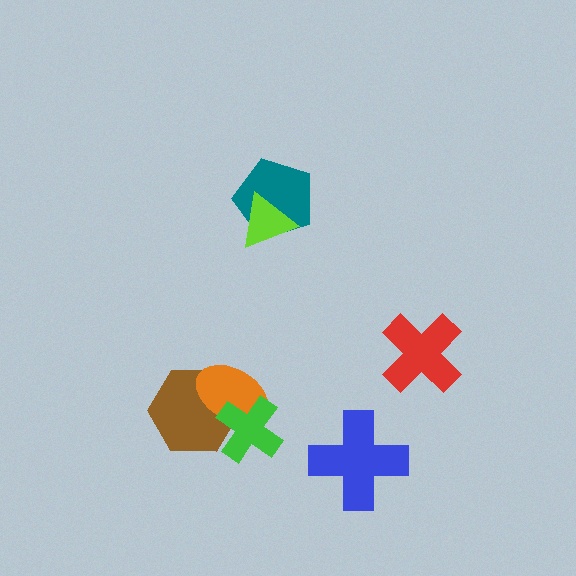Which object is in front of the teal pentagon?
The lime triangle is in front of the teal pentagon.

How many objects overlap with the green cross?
2 objects overlap with the green cross.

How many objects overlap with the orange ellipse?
2 objects overlap with the orange ellipse.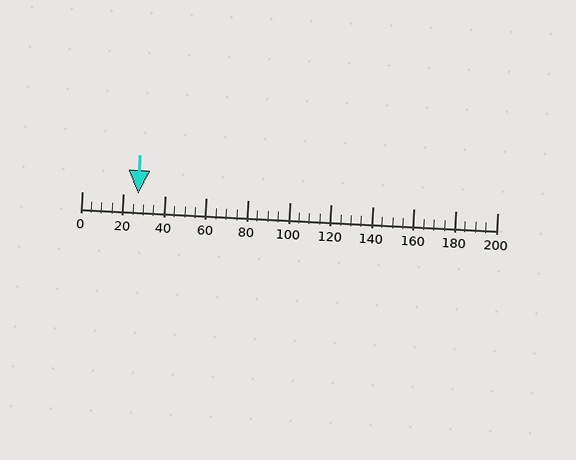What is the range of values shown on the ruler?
The ruler shows values from 0 to 200.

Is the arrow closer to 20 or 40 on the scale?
The arrow is closer to 20.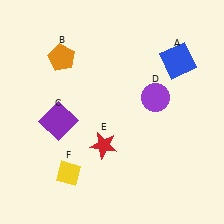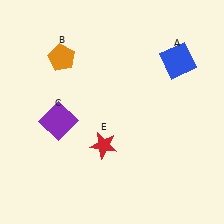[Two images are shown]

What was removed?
The purple circle (D), the yellow diamond (F) were removed in Image 2.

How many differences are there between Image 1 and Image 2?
There are 2 differences between the two images.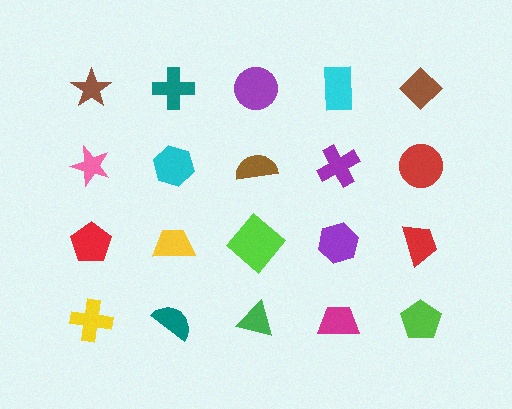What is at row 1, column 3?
A purple circle.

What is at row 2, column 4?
A purple cross.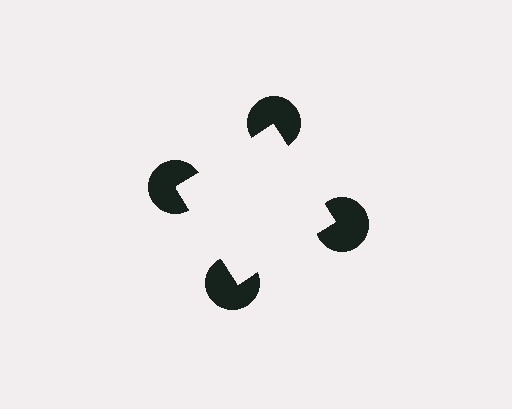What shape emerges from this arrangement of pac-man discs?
An illusory square — its edges are inferred from the aligned wedge cuts in the pac-man discs, not physically drawn.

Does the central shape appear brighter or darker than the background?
It typically appears slightly brighter than the background, even though no actual brightness change is drawn.